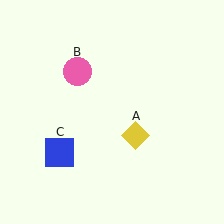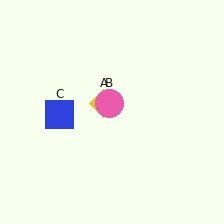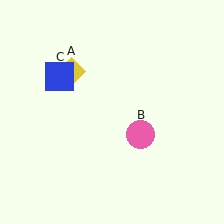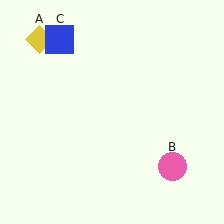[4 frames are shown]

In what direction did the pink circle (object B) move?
The pink circle (object B) moved down and to the right.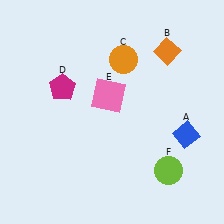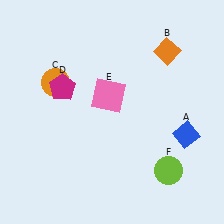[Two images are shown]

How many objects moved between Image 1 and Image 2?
1 object moved between the two images.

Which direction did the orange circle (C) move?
The orange circle (C) moved left.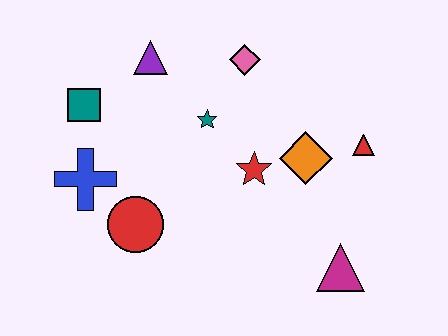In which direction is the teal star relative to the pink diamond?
The teal star is below the pink diamond.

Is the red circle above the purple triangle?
No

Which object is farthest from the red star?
The teal square is farthest from the red star.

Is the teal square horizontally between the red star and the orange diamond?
No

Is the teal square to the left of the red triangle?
Yes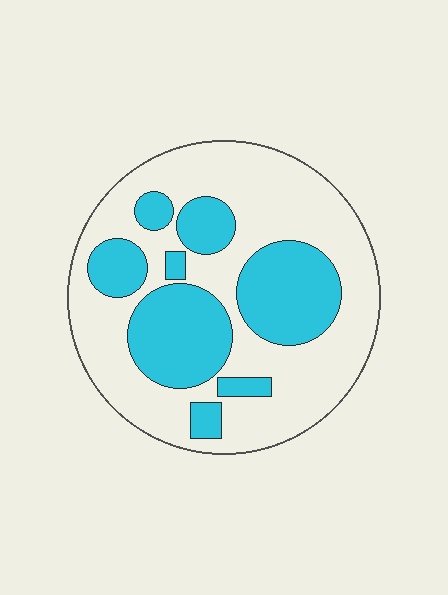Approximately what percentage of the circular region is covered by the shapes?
Approximately 35%.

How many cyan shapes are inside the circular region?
8.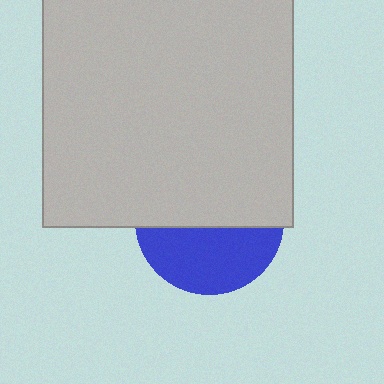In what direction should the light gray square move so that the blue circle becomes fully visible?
The light gray square should move up. That is the shortest direction to clear the overlap and leave the blue circle fully visible.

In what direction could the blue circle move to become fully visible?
The blue circle could move down. That would shift it out from behind the light gray square entirely.